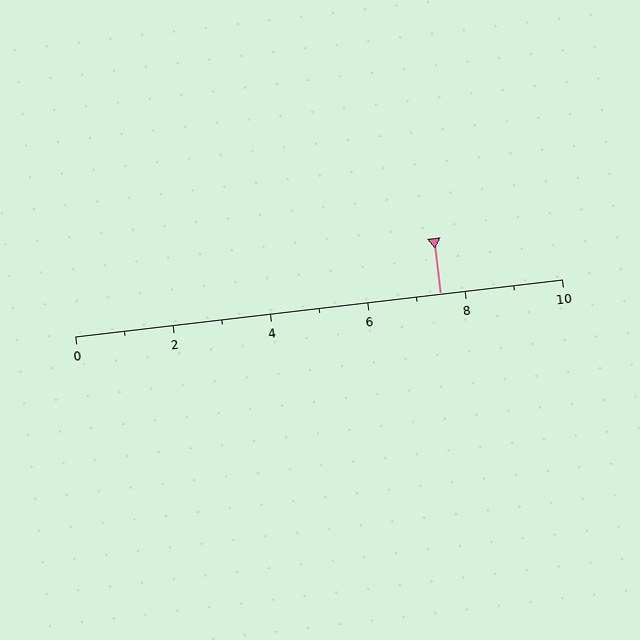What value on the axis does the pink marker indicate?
The marker indicates approximately 7.5.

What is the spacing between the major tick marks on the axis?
The major ticks are spaced 2 apart.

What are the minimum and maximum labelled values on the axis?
The axis runs from 0 to 10.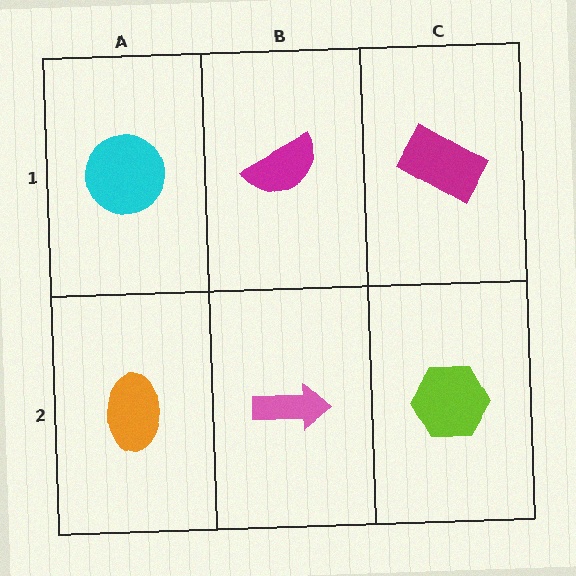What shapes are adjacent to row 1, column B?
A pink arrow (row 2, column B), a cyan circle (row 1, column A), a magenta rectangle (row 1, column C).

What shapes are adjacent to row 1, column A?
An orange ellipse (row 2, column A), a magenta semicircle (row 1, column B).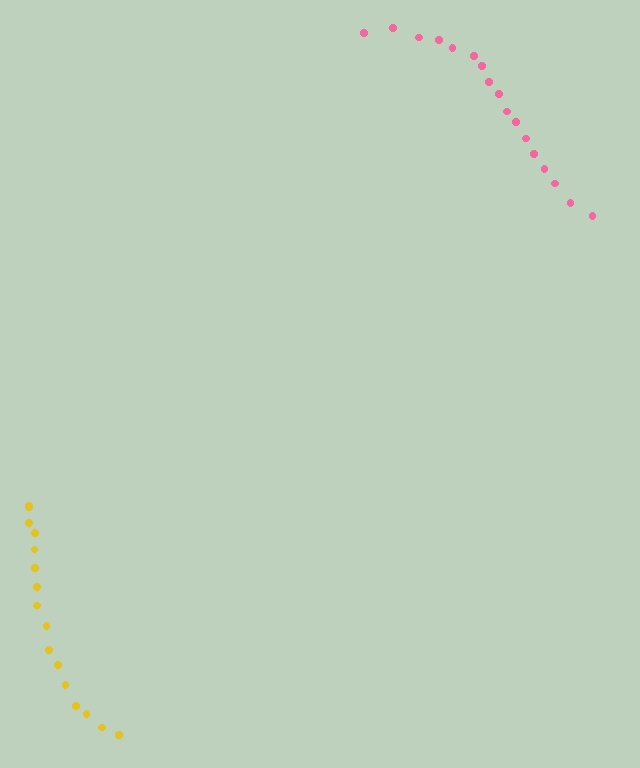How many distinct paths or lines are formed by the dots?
There are 2 distinct paths.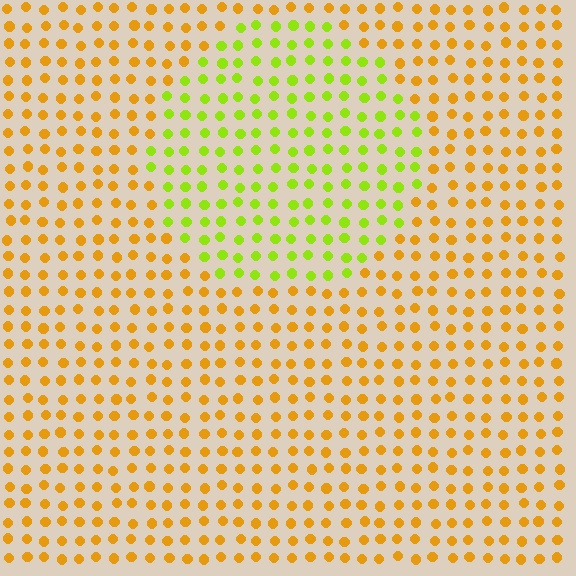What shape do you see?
I see a circle.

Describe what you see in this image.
The image is filled with small orange elements in a uniform arrangement. A circle-shaped region is visible where the elements are tinted to a slightly different hue, forming a subtle color boundary.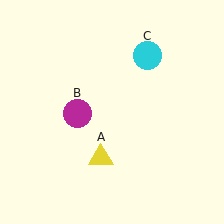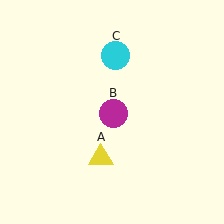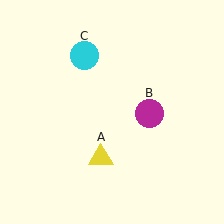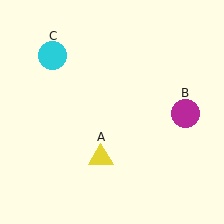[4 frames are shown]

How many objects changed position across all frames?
2 objects changed position: magenta circle (object B), cyan circle (object C).